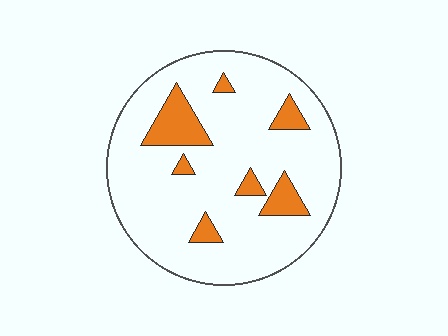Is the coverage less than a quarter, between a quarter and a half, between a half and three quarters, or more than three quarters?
Less than a quarter.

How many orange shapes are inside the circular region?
7.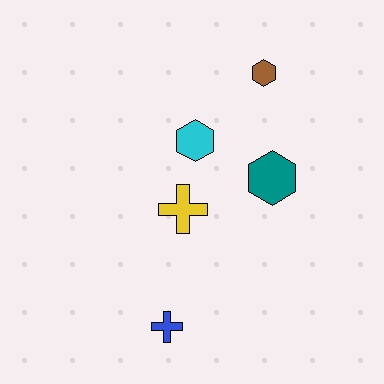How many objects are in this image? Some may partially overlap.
There are 5 objects.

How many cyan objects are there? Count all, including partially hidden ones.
There is 1 cyan object.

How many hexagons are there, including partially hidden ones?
There are 3 hexagons.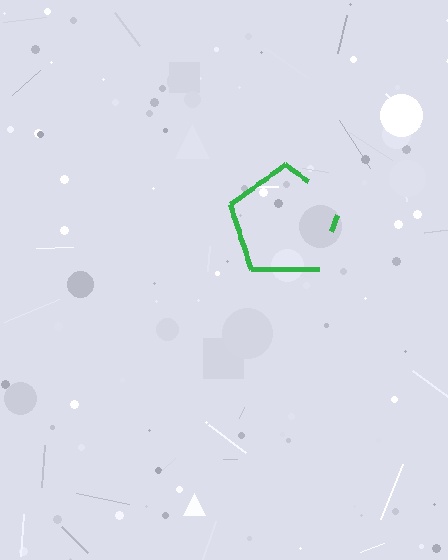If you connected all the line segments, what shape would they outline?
They would outline a pentagon.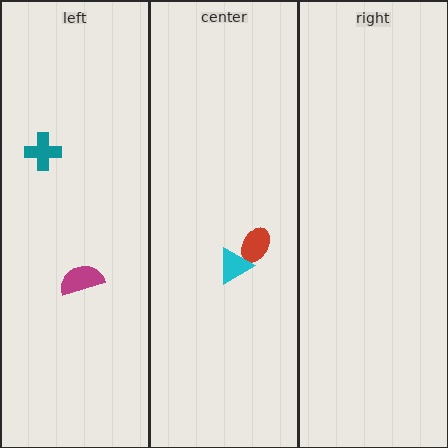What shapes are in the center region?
The red ellipse, the cyan triangle.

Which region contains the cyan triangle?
The center region.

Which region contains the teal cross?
The left region.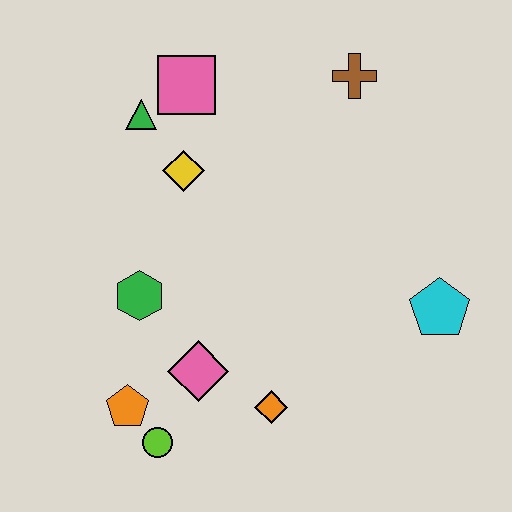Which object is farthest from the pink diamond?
The brown cross is farthest from the pink diamond.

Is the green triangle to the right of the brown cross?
No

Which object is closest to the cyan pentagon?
The orange diamond is closest to the cyan pentagon.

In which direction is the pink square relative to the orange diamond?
The pink square is above the orange diamond.